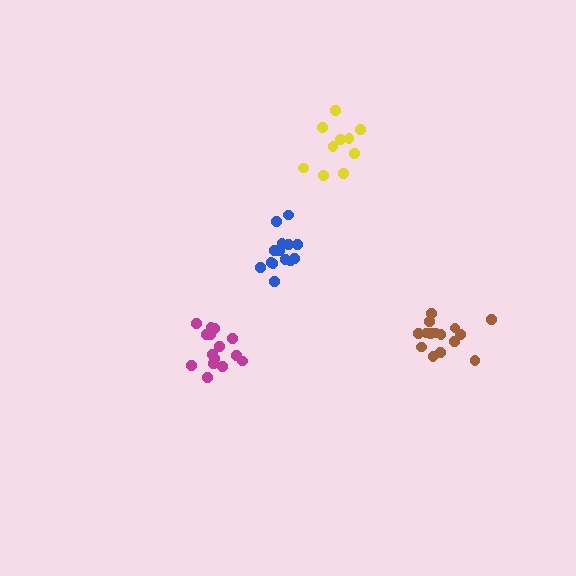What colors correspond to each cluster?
The clusters are colored: magenta, blue, brown, yellow.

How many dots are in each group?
Group 1: 15 dots, Group 2: 14 dots, Group 3: 15 dots, Group 4: 10 dots (54 total).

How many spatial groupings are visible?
There are 4 spatial groupings.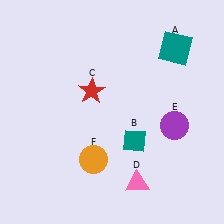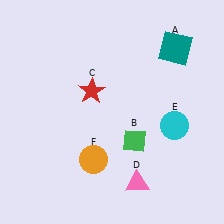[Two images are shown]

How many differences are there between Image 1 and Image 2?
There are 2 differences between the two images.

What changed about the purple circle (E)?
In Image 1, E is purple. In Image 2, it changed to cyan.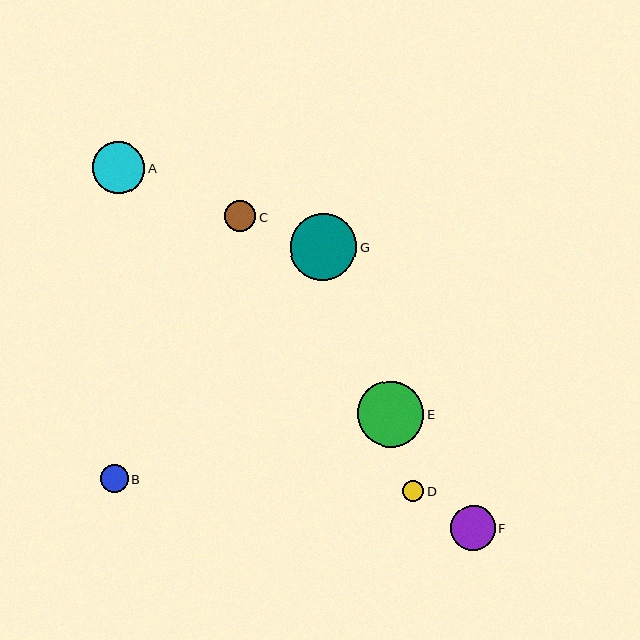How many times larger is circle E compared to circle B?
Circle E is approximately 2.3 times the size of circle B.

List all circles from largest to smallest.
From largest to smallest: G, E, A, F, C, B, D.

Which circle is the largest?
Circle G is the largest with a size of approximately 66 pixels.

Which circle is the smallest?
Circle D is the smallest with a size of approximately 22 pixels.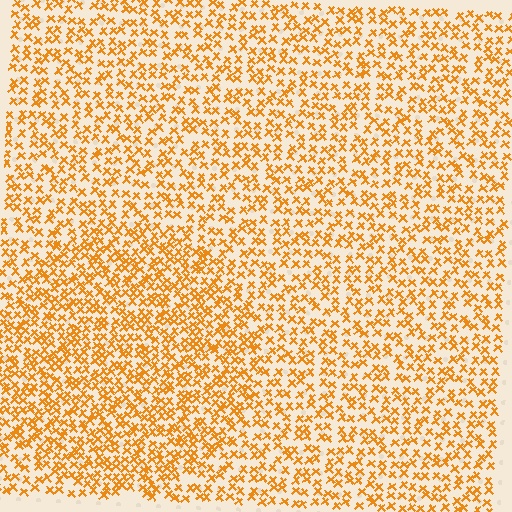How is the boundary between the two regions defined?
The boundary is defined by a change in element density (approximately 1.5x ratio). All elements are the same color, size, and shape.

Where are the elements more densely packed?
The elements are more densely packed inside the circle boundary.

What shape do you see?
I see a circle.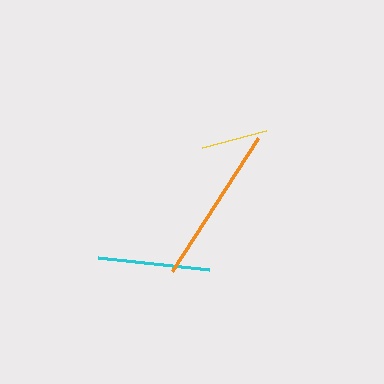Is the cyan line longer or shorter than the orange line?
The orange line is longer than the cyan line.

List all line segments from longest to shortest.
From longest to shortest: orange, cyan, yellow.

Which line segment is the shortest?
The yellow line is the shortest at approximately 66 pixels.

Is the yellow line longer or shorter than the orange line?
The orange line is longer than the yellow line.